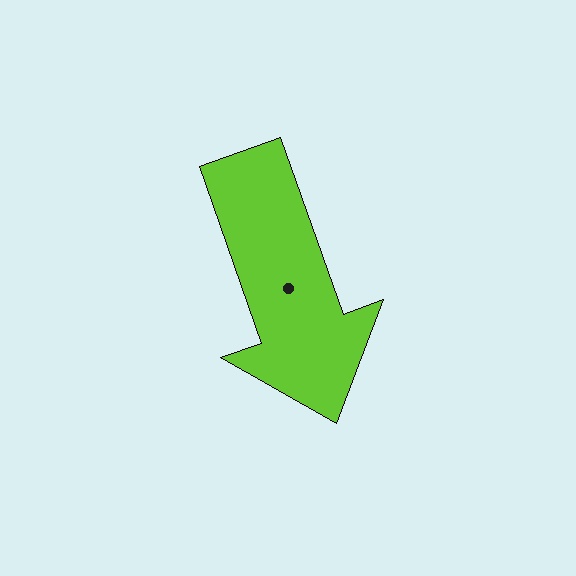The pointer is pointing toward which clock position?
Roughly 5 o'clock.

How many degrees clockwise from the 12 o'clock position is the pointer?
Approximately 160 degrees.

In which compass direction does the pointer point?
South.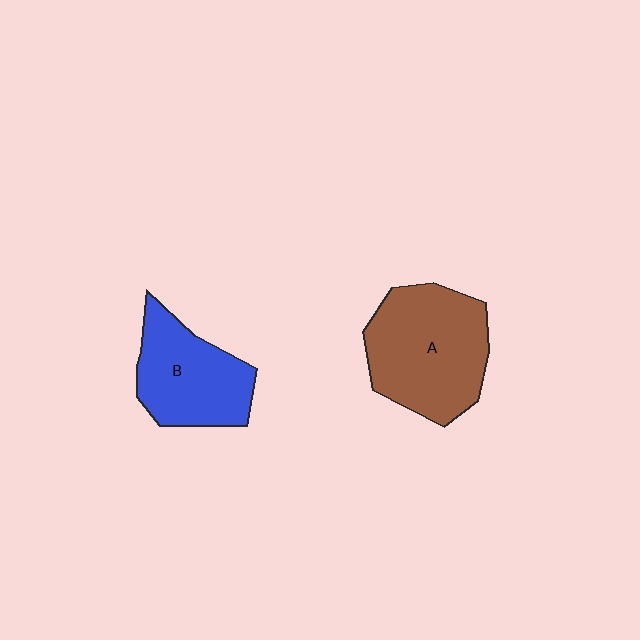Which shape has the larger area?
Shape A (brown).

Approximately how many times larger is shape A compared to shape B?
Approximately 1.3 times.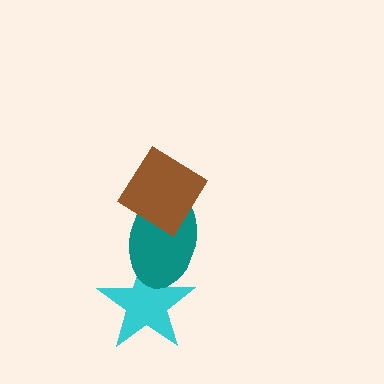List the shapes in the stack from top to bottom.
From top to bottom: the brown diamond, the teal ellipse, the cyan star.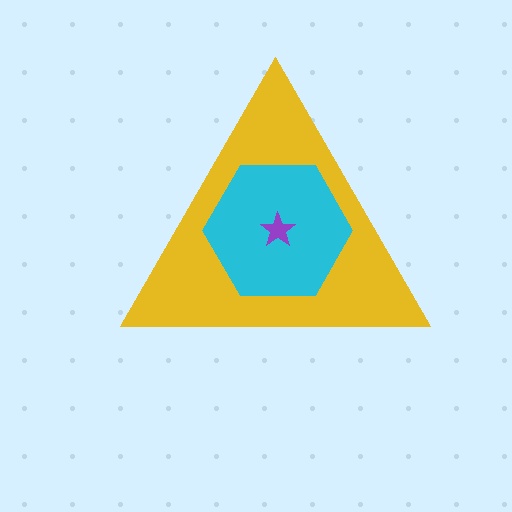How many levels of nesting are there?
3.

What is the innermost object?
The purple star.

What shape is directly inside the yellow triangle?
The cyan hexagon.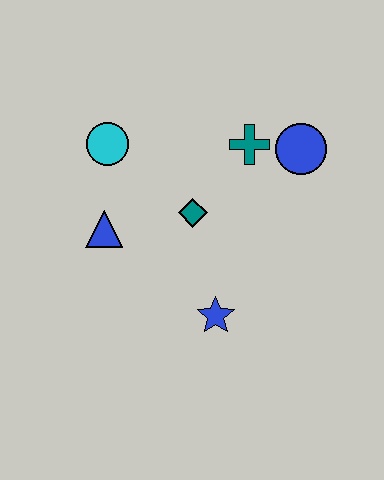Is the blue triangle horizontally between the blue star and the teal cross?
No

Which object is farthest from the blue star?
The cyan circle is farthest from the blue star.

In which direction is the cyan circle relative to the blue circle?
The cyan circle is to the left of the blue circle.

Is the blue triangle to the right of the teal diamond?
No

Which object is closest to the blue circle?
The teal cross is closest to the blue circle.